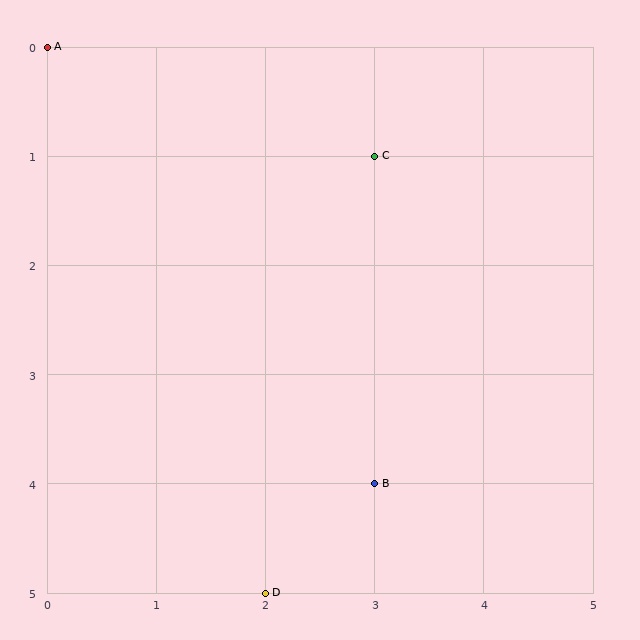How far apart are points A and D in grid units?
Points A and D are 2 columns and 5 rows apart (about 5.4 grid units diagonally).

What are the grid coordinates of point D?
Point D is at grid coordinates (2, 5).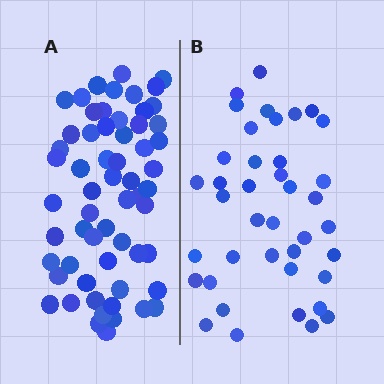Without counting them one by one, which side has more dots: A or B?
Region A (the left region) has more dots.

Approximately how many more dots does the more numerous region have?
Region A has approximately 20 more dots than region B.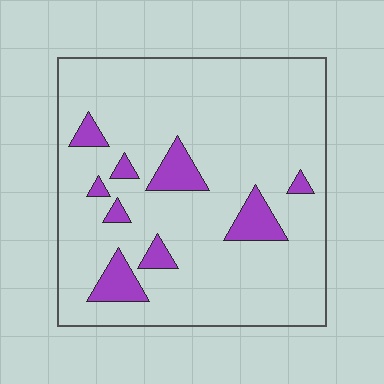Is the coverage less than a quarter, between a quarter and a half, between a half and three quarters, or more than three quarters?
Less than a quarter.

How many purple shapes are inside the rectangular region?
9.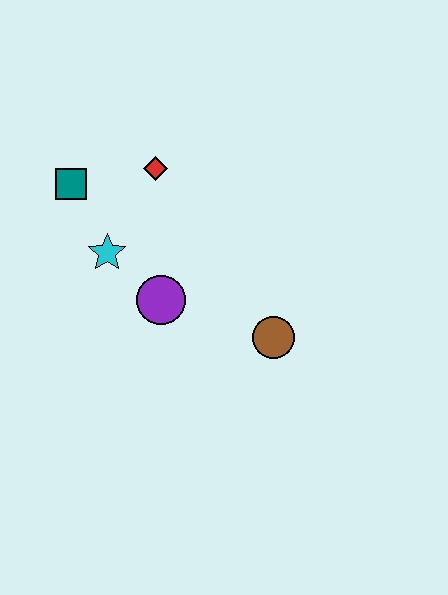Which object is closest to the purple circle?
The cyan star is closest to the purple circle.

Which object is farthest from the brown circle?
The teal square is farthest from the brown circle.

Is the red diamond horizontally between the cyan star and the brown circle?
Yes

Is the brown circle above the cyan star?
No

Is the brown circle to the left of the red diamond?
No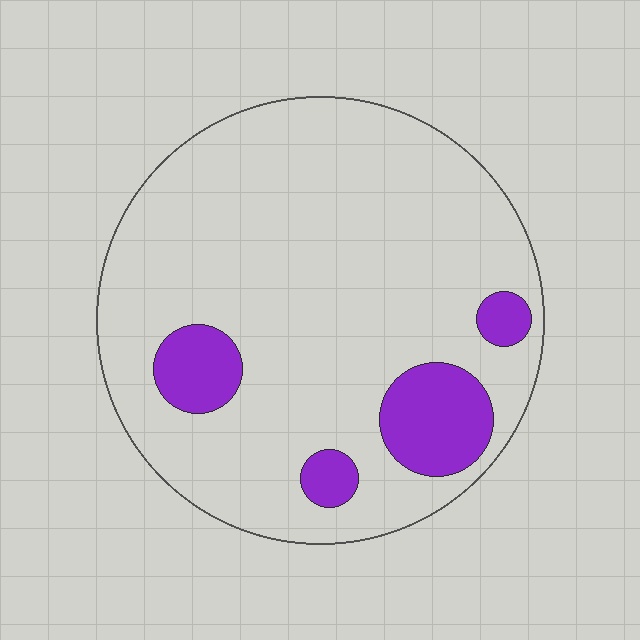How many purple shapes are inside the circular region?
4.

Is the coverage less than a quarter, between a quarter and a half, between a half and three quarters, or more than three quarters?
Less than a quarter.